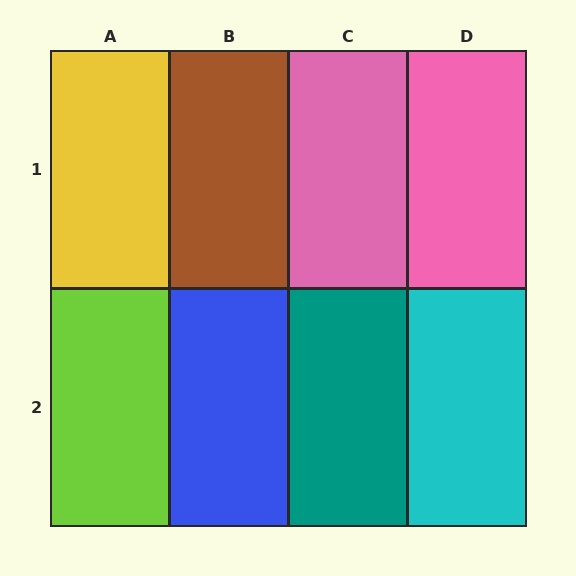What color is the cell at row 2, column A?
Lime.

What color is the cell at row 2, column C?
Teal.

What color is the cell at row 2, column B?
Blue.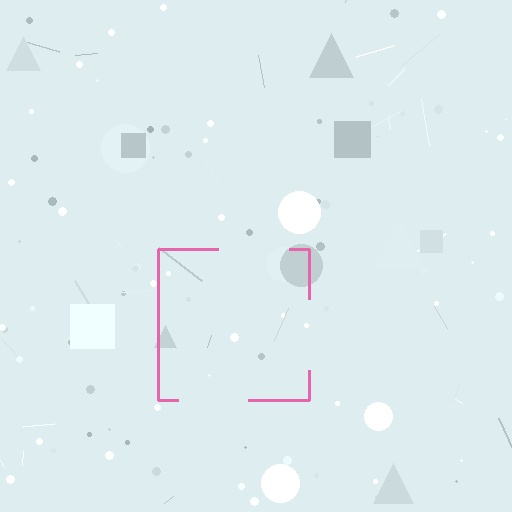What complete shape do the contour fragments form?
The contour fragments form a square.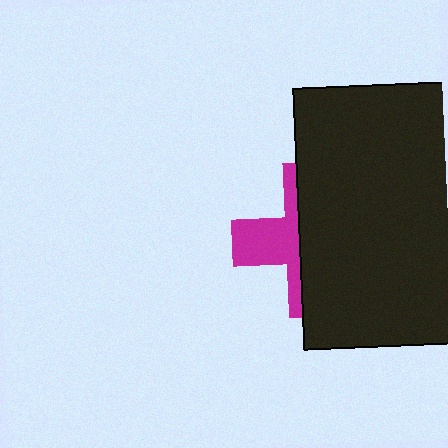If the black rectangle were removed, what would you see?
You would see the complete magenta cross.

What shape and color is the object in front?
The object in front is a black rectangle.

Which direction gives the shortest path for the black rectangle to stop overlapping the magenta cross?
Moving right gives the shortest separation.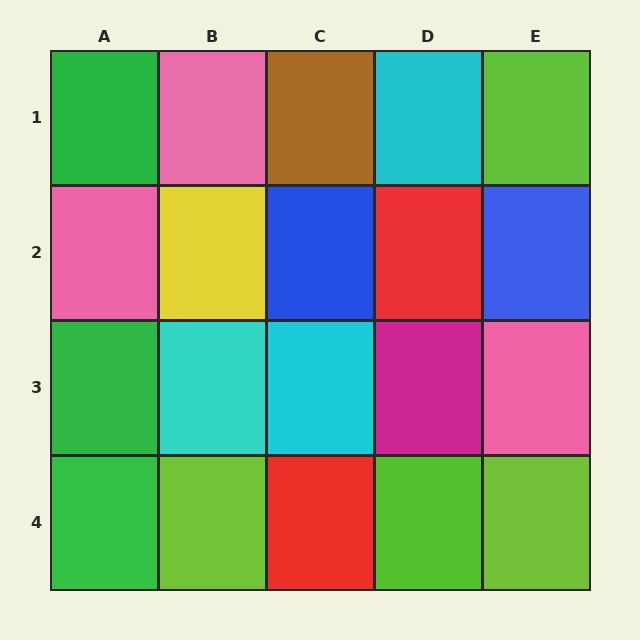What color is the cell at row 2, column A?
Pink.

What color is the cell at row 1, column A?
Green.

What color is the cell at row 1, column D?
Cyan.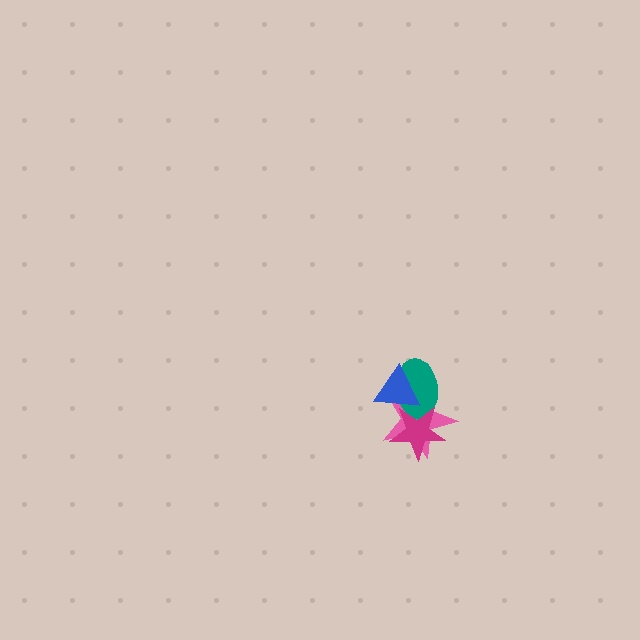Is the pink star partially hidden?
Yes, it is partially covered by another shape.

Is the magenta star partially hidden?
No, no other shape covers it.